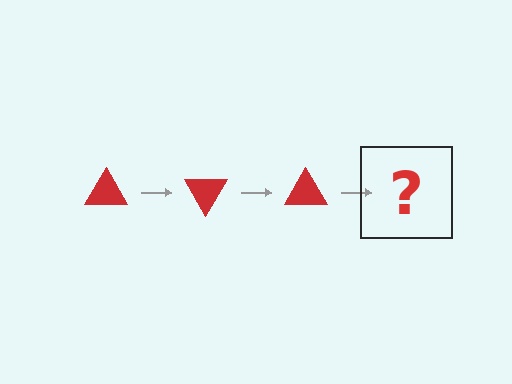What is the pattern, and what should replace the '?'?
The pattern is that the triangle rotates 60 degrees each step. The '?' should be a red triangle rotated 180 degrees.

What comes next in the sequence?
The next element should be a red triangle rotated 180 degrees.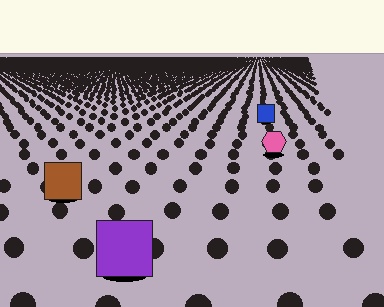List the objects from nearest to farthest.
From nearest to farthest: the purple square, the brown square, the pink hexagon, the blue square.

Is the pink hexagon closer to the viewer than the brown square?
No. The brown square is closer — you can tell from the texture gradient: the ground texture is coarser near it.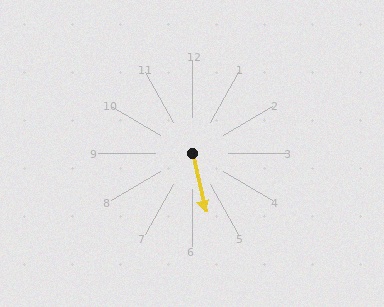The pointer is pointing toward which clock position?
Roughly 6 o'clock.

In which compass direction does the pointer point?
South.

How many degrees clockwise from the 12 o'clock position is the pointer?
Approximately 167 degrees.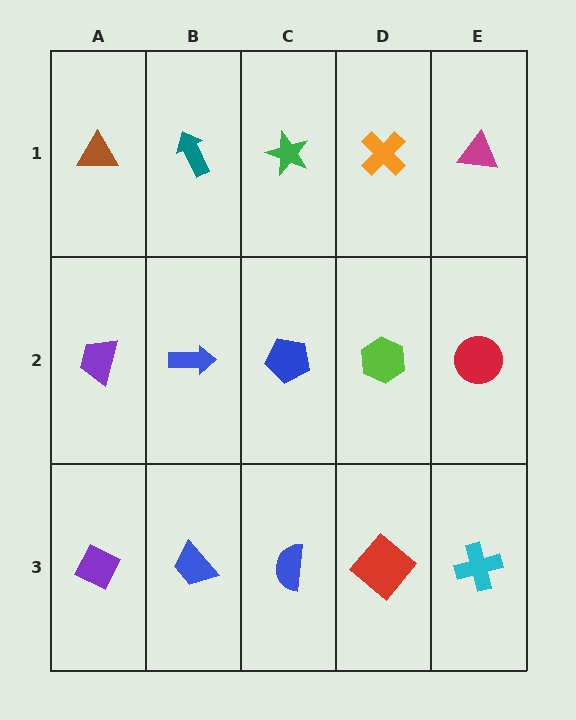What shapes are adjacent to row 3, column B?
A blue arrow (row 2, column B), a purple diamond (row 3, column A), a blue semicircle (row 3, column C).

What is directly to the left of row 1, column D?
A green star.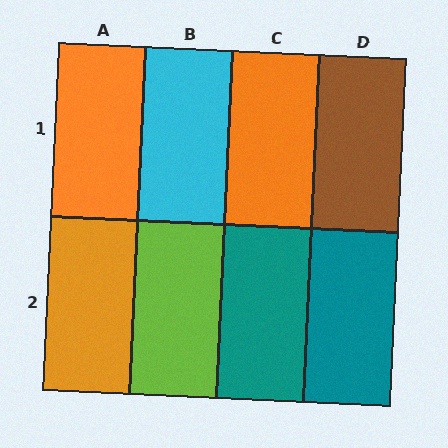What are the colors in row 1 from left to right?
Orange, cyan, orange, brown.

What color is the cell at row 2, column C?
Teal.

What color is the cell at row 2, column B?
Lime.